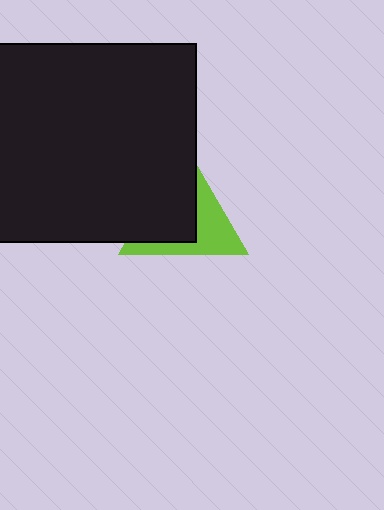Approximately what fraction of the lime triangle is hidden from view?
Roughly 57% of the lime triangle is hidden behind the black square.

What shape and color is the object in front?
The object in front is a black square.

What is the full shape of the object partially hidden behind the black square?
The partially hidden object is a lime triangle.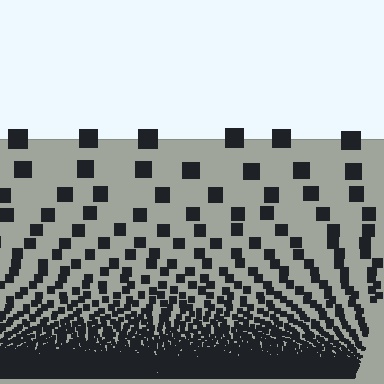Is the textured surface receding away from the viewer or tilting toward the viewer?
The surface appears to tilt toward the viewer. Texture elements get larger and sparser toward the top.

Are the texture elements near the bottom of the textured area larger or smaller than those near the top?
Smaller. The gradient is inverted — elements near the bottom are smaller and denser.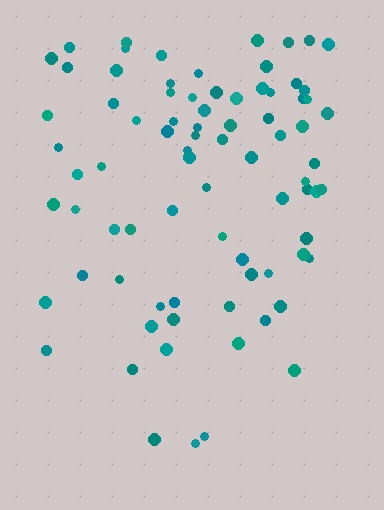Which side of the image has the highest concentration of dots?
The top.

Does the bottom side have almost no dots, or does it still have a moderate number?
Still a moderate number, just noticeably fewer than the top.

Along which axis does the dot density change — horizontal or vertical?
Vertical.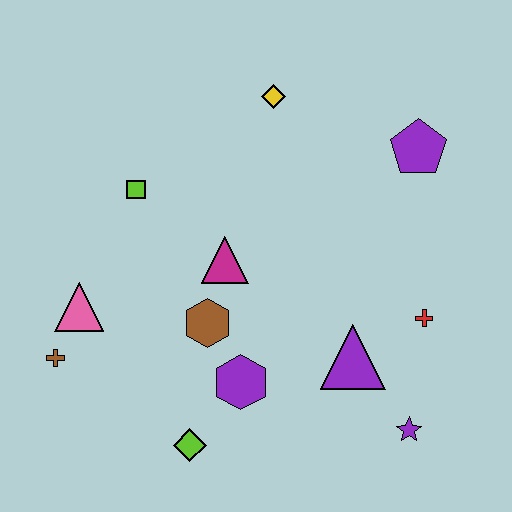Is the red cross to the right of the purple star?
Yes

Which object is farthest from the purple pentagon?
The brown cross is farthest from the purple pentagon.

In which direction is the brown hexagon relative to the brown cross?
The brown hexagon is to the right of the brown cross.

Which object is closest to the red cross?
The purple triangle is closest to the red cross.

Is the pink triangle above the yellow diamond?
No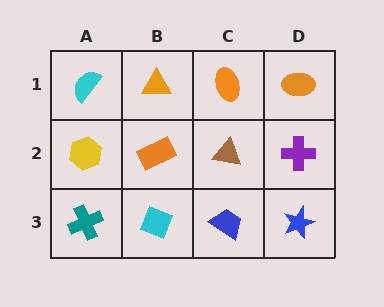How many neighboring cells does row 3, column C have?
3.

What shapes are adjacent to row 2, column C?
An orange ellipse (row 1, column C), a blue trapezoid (row 3, column C), an orange rectangle (row 2, column B), a purple cross (row 2, column D).